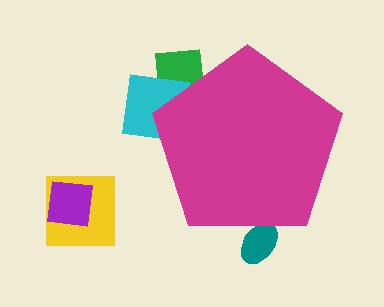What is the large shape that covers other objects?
A magenta pentagon.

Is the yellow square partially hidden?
No, the yellow square is fully visible.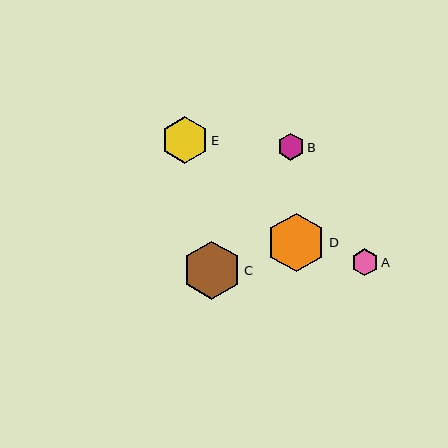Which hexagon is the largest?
Hexagon D is the largest with a size of approximately 58 pixels.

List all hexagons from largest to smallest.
From largest to smallest: D, C, E, B, A.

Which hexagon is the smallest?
Hexagon A is the smallest with a size of approximately 27 pixels.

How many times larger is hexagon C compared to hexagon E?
Hexagon C is approximately 1.2 times the size of hexagon E.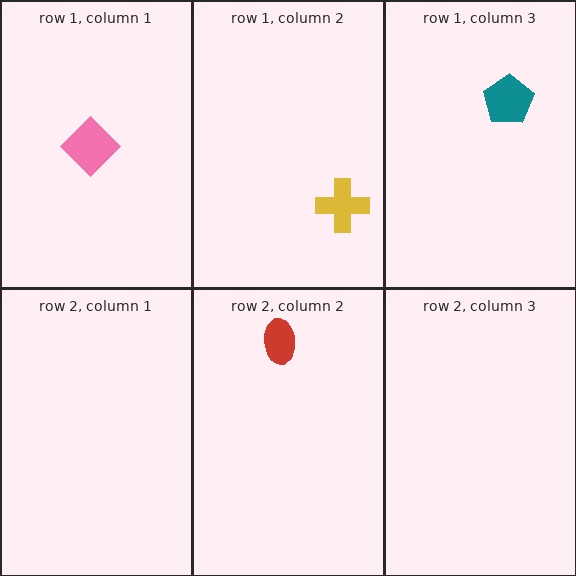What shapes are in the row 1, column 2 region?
The yellow cross.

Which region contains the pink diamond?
The row 1, column 1 region.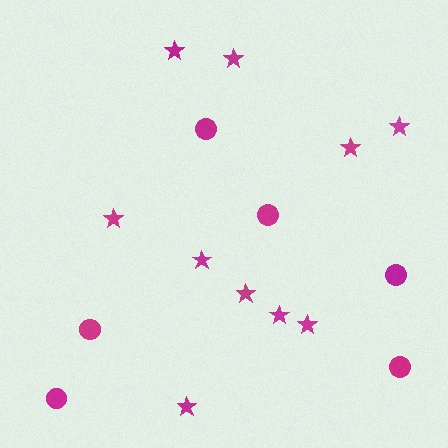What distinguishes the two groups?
There are 2 groups: one group of circles (6) and one group of stars (10).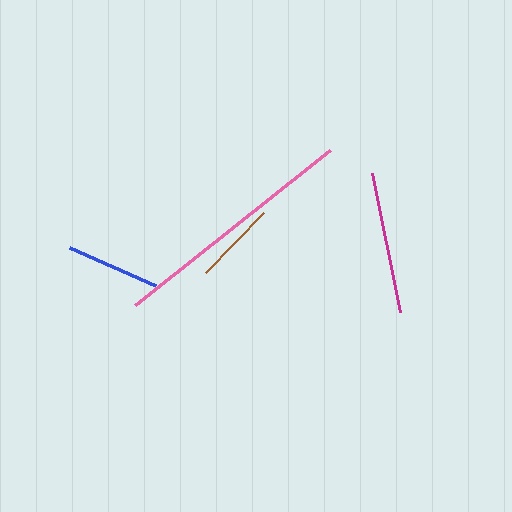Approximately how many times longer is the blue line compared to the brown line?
The blue line is approximately 1.1 times the length of the brown line.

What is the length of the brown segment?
The brown segment is approximately 84 pixels long.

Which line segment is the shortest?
The brown line is the shortest at approximately 84 pixels.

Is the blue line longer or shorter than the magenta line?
The magenta line is longer than the blue line.